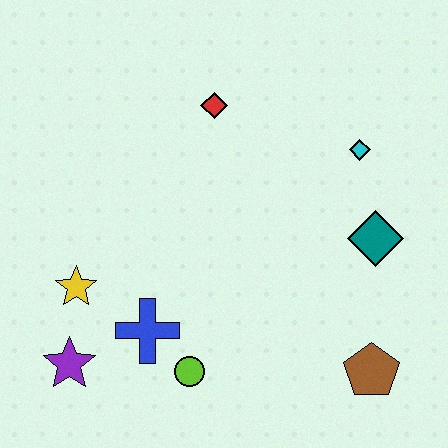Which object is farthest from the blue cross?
The cyan diamond is farthest from the blue cross.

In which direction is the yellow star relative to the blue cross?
The yellow star is to the left of the blue cross.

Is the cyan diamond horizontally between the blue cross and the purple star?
No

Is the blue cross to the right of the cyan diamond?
No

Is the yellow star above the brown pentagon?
Yes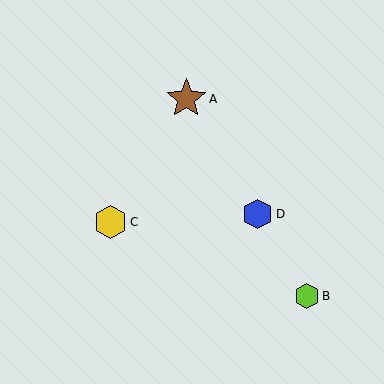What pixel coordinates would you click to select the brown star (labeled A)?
Click at (186, 99) to select the brown star A.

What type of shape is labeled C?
Shape C is a yellow hexagon.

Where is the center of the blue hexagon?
The center of the blue hexagon is at (258, 214).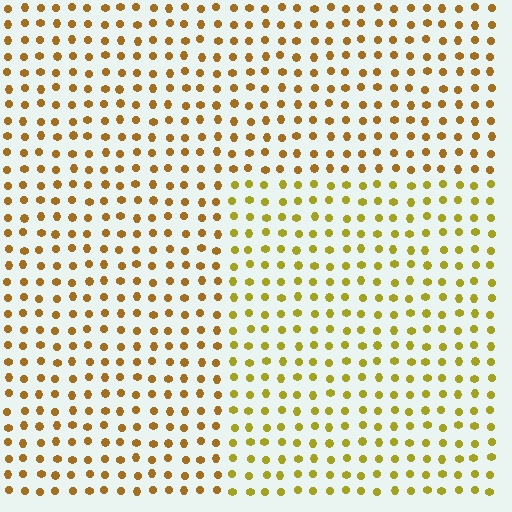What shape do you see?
I see a rectangle.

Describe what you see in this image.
The image is filled with small brown elements in a uniform arrangement. A rectangle-shaped region is visible where the elements are tinted to a slightly different hue, forming a subtle color boundary.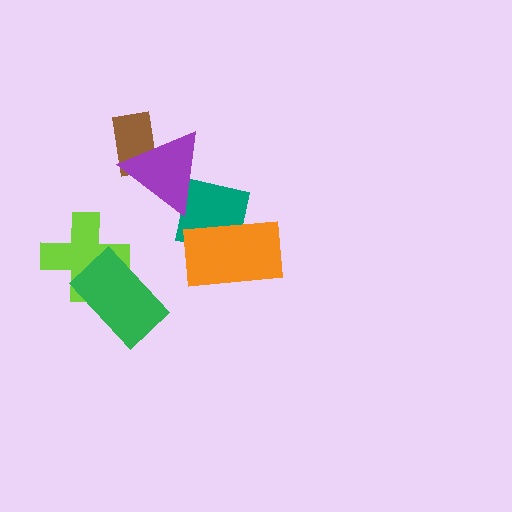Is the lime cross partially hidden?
Yes, it is partially covered by another shape.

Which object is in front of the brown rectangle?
The purple triangle is in front of the brown rectangle.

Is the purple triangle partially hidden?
No, no other shape covers it.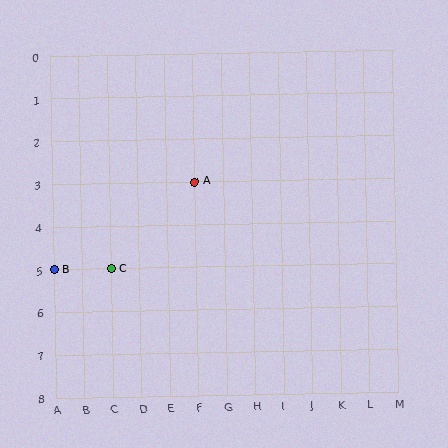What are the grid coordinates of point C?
Point C is at grid coordinates (C, 5).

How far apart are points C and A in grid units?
Points C and A are 3 columns and 2 rows apart (about 3.6 grid units diagonally).